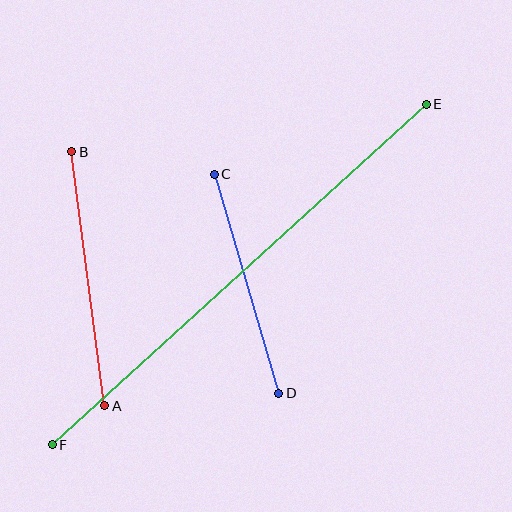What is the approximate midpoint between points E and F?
The midpoint is at approximately (239, 275) pixels.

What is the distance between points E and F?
The distance is approximately 506 pixels.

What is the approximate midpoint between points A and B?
The midpoint is at approximately (88, 279) pixels.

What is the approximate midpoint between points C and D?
The midpoint is at approximately (247, 284) pixels.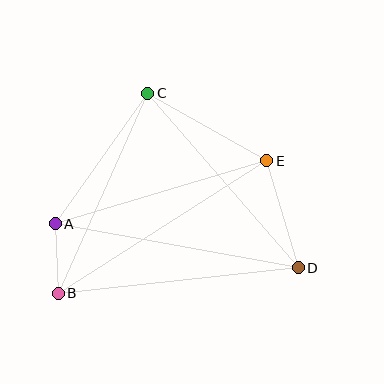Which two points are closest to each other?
Points A and B are closest to each other.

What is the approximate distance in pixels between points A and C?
The distance between A and C is approximately 160 pixels.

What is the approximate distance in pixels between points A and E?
The distance between A and E is approximately 221 pixels.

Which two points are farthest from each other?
Points A and D are farthest from each other.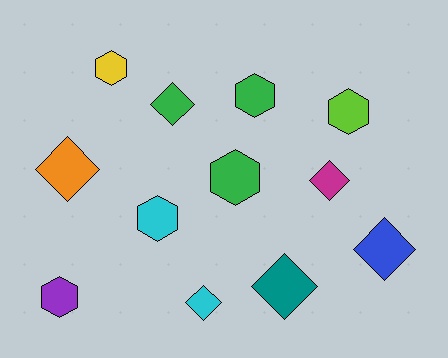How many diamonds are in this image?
There are 6 diamonds.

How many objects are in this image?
There are 12 objects.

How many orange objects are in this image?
There is 1 orange object.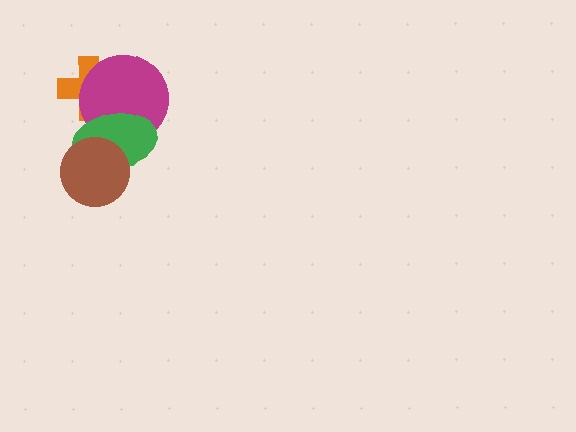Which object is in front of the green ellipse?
The brown circle is in front of the green ellipse.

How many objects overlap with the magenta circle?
2 objects overlap with the magenta circle.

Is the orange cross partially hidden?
Yes, it is partially covered by another shape.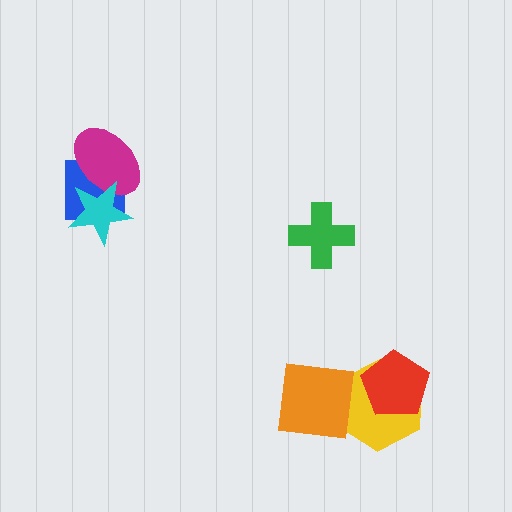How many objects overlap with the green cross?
0 objects overlap with the green cross.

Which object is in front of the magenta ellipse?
The cyan star is in front of the magenta ellipse.